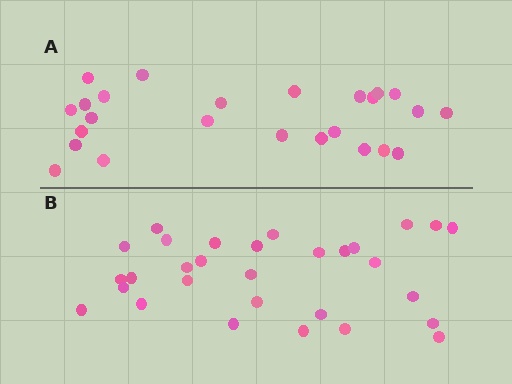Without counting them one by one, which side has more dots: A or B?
Region B (the bottom region) has more dots.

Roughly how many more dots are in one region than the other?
Region B has about 5 more dots than region A.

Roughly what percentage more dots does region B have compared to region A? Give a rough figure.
About 20% more.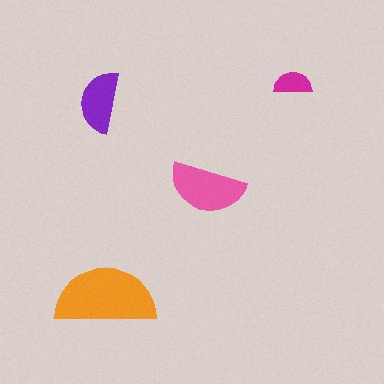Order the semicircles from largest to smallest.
the orange one, the pink one, the purple one, the magenta one.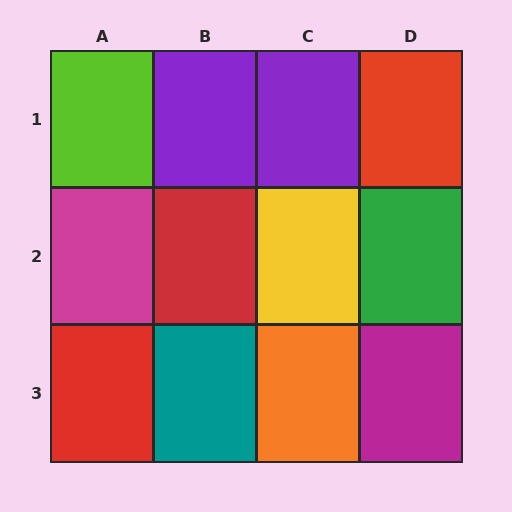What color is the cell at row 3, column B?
Teal.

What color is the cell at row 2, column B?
Red.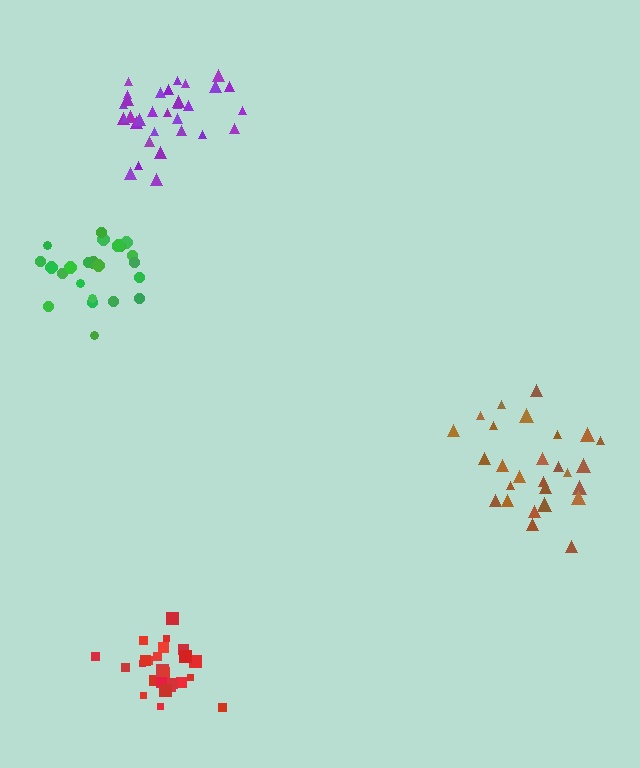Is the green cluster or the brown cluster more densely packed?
Green.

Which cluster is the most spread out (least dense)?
Brown.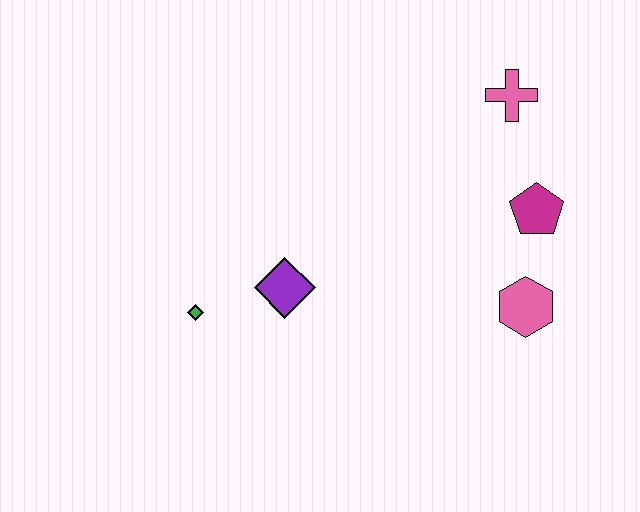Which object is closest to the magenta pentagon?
The pink hexagon is closest to the magenta pentagon.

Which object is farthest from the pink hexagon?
The green diamond is farthest from the pink hexagon.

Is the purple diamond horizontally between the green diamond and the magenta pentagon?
Yes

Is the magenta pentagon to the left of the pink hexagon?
No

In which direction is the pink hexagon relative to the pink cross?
The pink hexagon is below the pink cross.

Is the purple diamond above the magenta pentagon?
No